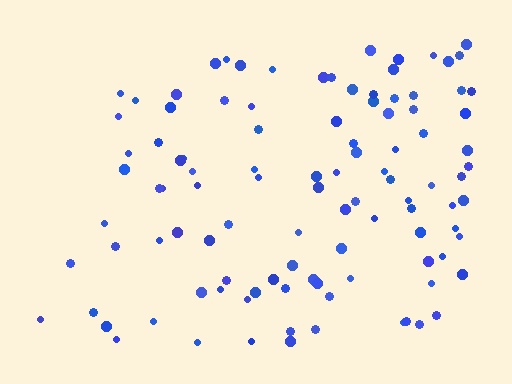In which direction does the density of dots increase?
From left to right, with the right side densest.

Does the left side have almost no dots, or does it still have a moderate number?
Still a moderate number, just noticeably fewer than the right.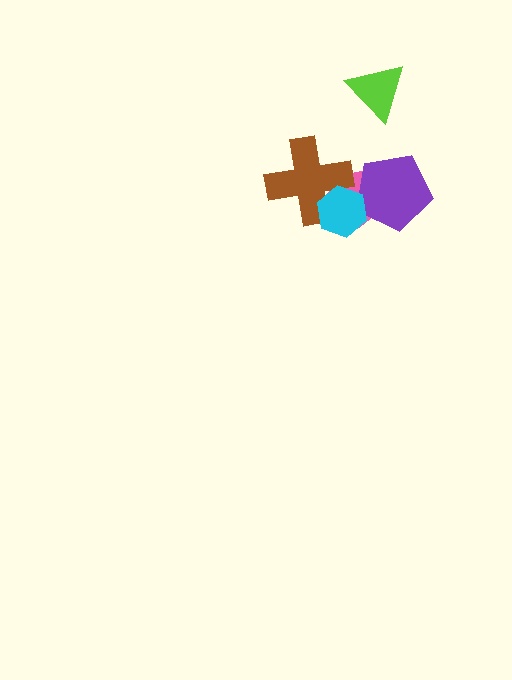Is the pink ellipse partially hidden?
Yes, it is partially covered by another shape.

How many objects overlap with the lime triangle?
0 objects overlap with the lime triangle.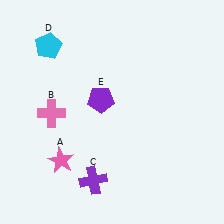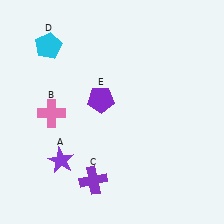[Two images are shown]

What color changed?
The star (A) changed from pink in Image 1 to purple in Image 2.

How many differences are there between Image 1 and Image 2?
There is 1 difference between the two images.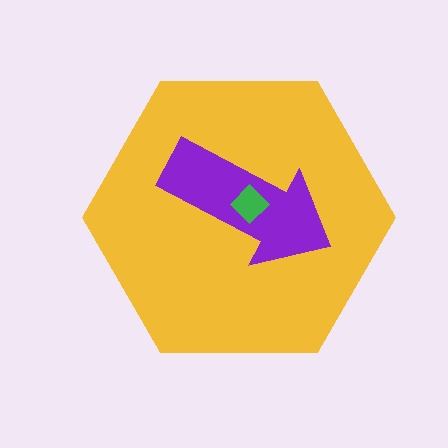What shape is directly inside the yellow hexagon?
The purple arrow.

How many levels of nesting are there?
3.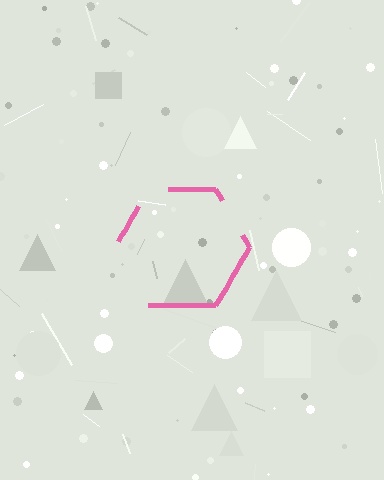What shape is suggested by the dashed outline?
The dashed outline suggests a hexagon.